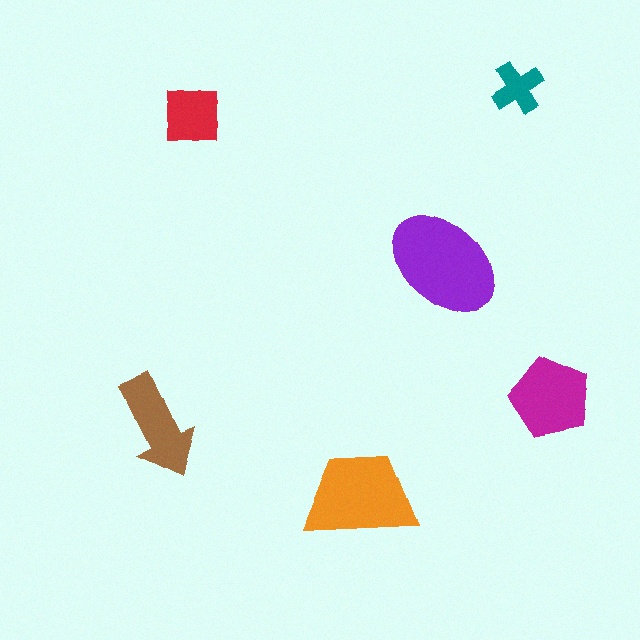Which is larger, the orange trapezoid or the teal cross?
The orange trapezoid.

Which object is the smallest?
The teal cross.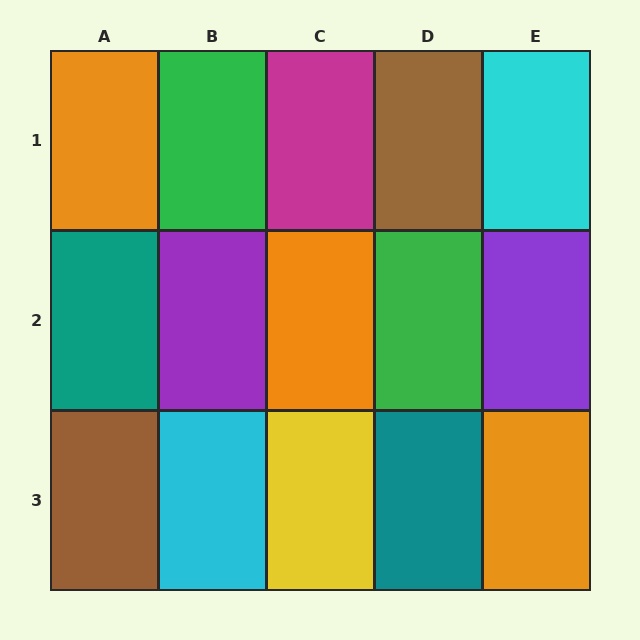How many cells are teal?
2 cells are teal.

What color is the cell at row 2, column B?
Purple.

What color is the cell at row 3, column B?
Cyan.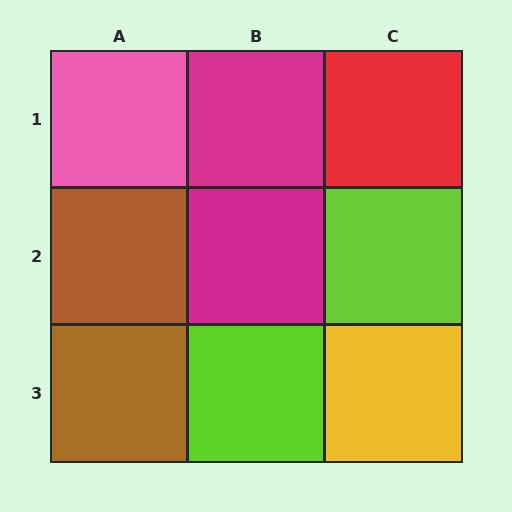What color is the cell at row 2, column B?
Magenta.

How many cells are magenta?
2 cells are magenta.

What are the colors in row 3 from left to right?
Brown, lime, yellow.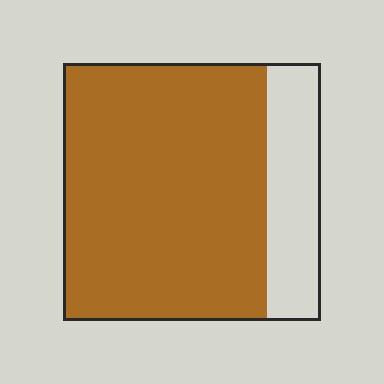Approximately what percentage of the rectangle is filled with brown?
Approximately 80%.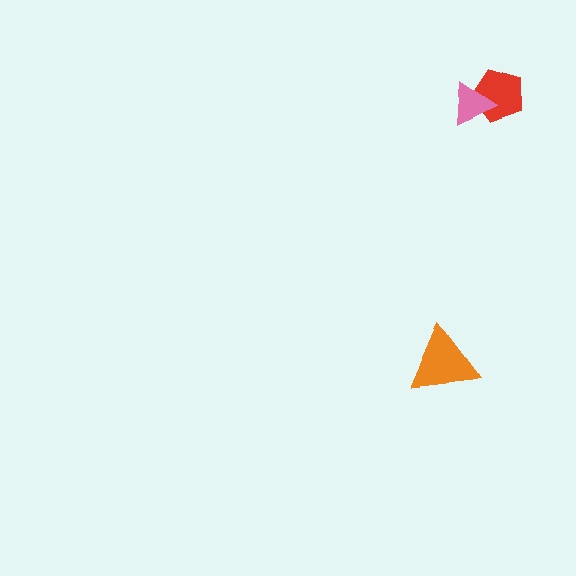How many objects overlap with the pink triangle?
1 object overlaps with the pink triangle.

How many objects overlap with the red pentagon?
1 object overlaps with the red pentagon.